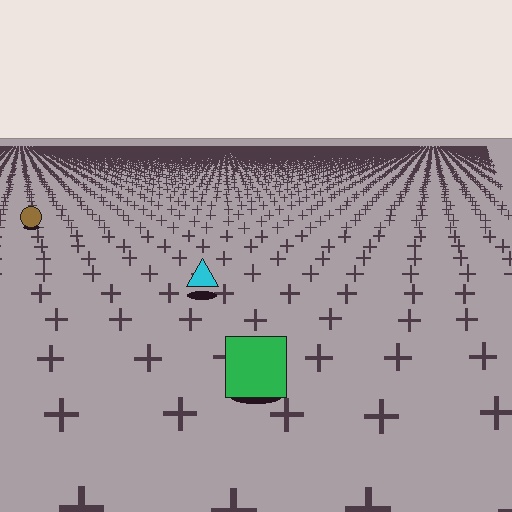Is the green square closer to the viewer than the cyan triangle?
Yes. The green square is closer — you can tell from the texture gradient: the ground texture is coarser near it.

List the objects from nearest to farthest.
From nearest to farthest: the green square, the cyan triangle, the brown circle.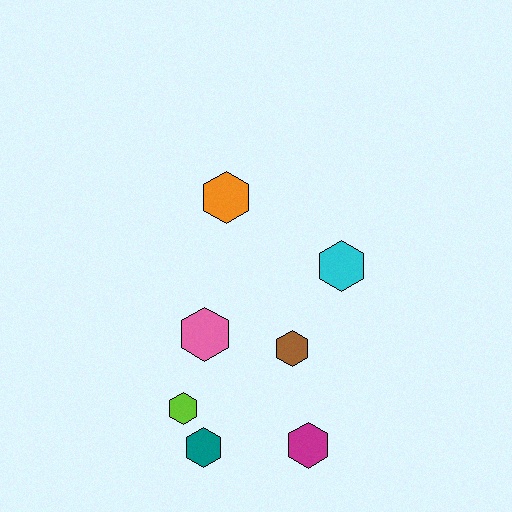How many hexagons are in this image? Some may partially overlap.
There are 7 hexagons.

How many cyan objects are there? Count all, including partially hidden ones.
There is 1 cyan object.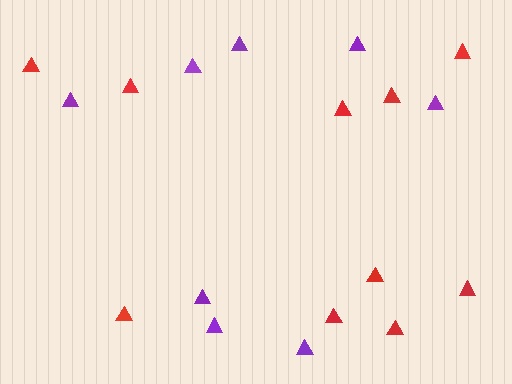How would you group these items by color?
There are 2 groups: one group of red triangles (10) and one group of purple triangles (8).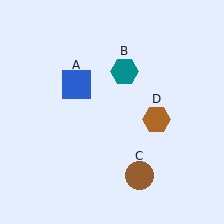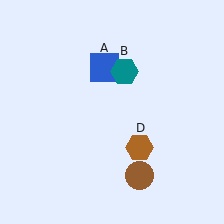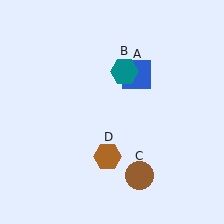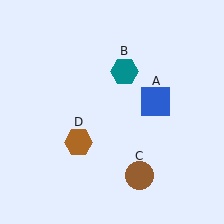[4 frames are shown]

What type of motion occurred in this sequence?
The blue square (object A), brown hexagon (object D) rotated clockwise around the center of the scene.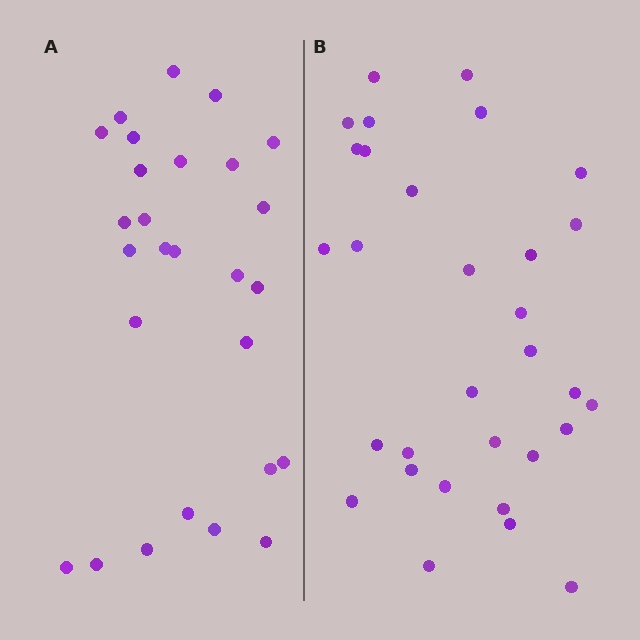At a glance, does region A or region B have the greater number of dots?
Region B (the right region) has more dots.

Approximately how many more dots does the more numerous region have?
Region B has about 4 more dots than region A.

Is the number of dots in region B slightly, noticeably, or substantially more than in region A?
Region B has only slightly more — the two regions are fairly close. The ratio is roughly 1.1 to 1.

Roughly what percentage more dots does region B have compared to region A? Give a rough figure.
About 15% more.